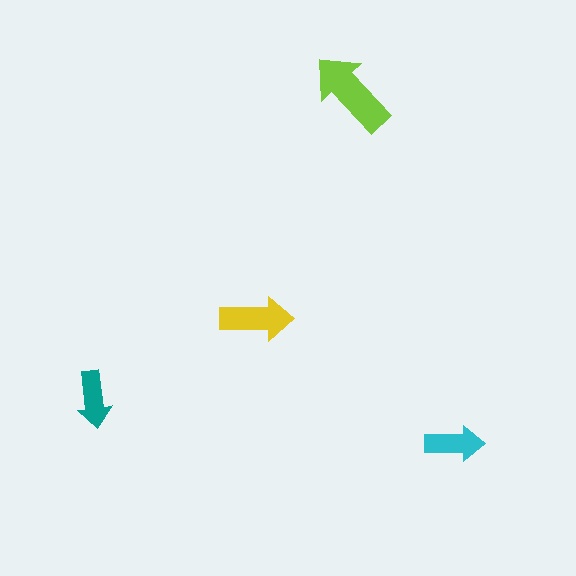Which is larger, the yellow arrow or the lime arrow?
The lime one.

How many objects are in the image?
There are 4 objects in the image.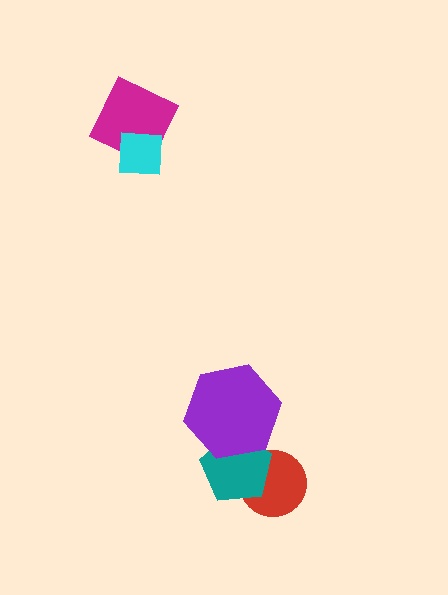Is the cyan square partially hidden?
No, no other shape covers it.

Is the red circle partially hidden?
Yes, it is partially covered by another shape.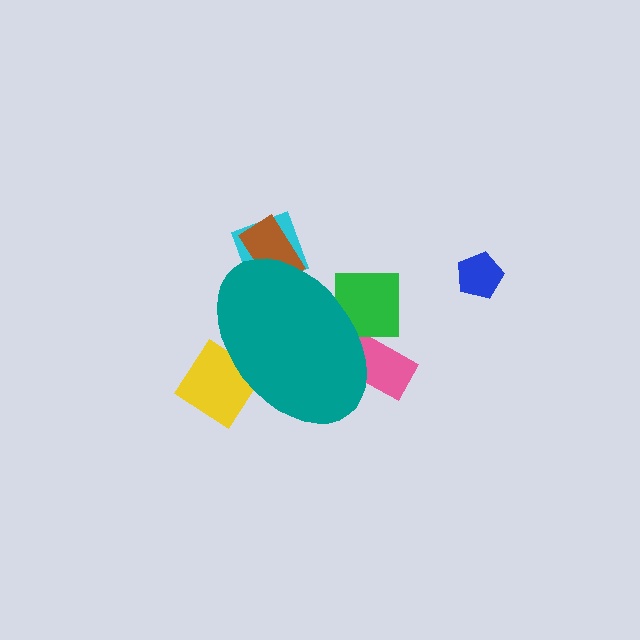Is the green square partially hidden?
Yes, the green square is partially hidden behind the teal ellipse.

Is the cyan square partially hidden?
Yes, the cyan square is partially hidden behind the teal ellipse.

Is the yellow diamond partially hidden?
Yes, the yellow diamond is partially hidden behind the teal ellipse.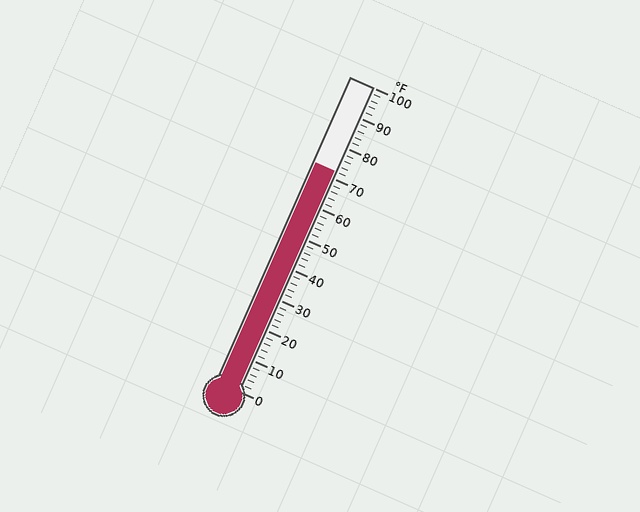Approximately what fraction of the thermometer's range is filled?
The thermometer is filled to approximately 70% of its range.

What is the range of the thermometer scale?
The thermometer scale ranges from 0°F to 100°F.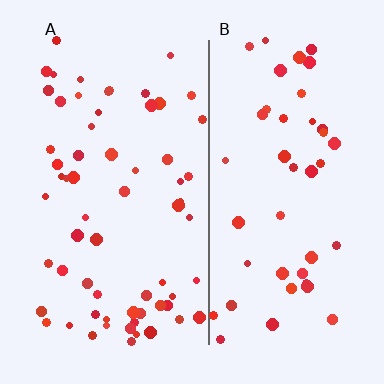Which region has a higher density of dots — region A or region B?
A (the left).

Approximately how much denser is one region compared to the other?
Approximately 1.5× — region A over region B.